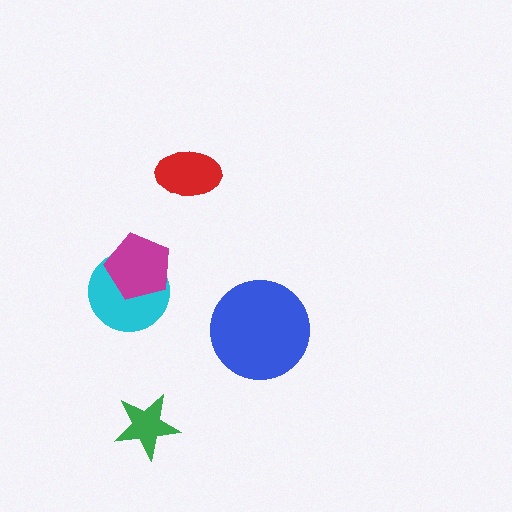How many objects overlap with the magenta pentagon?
1 object overlaps with the magenta pentagon.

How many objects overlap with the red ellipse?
0 objects overlap with the red ellipse.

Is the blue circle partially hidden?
No, no other shape covers it.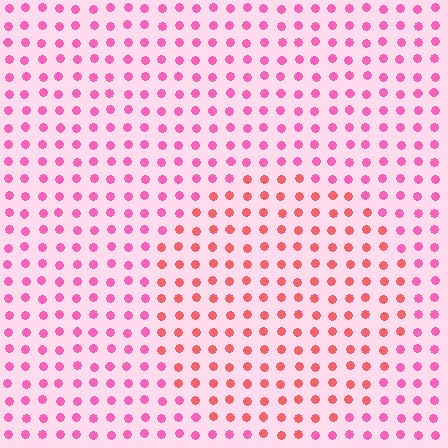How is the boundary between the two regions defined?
The boundary is defined purely by a slight shift in hue (about 32 degrees). Spacing, size, and orientation are identical on both sides.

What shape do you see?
I see a circle.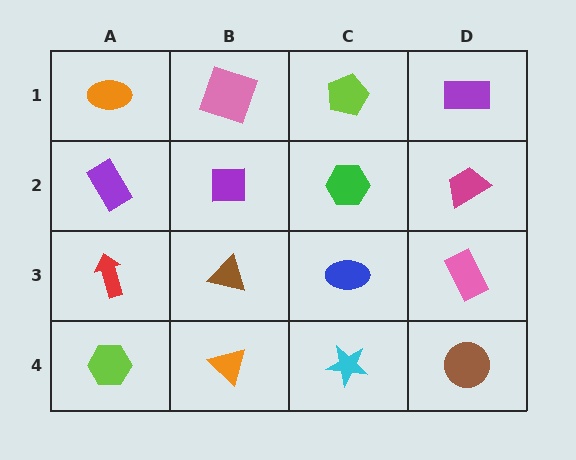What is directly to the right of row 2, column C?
A magenta trapezoid.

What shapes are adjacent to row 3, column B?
A purple square (row 2, column B), an orange triangle (row 4, column B), a red arrow (row 3, column A), a blue ellipse (row 3, column C).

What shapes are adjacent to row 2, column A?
An orange ellipse (row 1, column A), a red arrow (row 3, column A), a purple square (row 2, column B).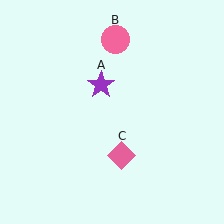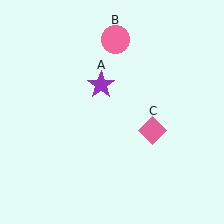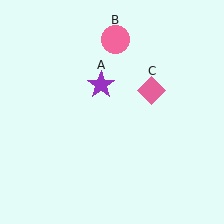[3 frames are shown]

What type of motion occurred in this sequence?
The pink diamond (object C) rotated counterclockwise around the center of the scene.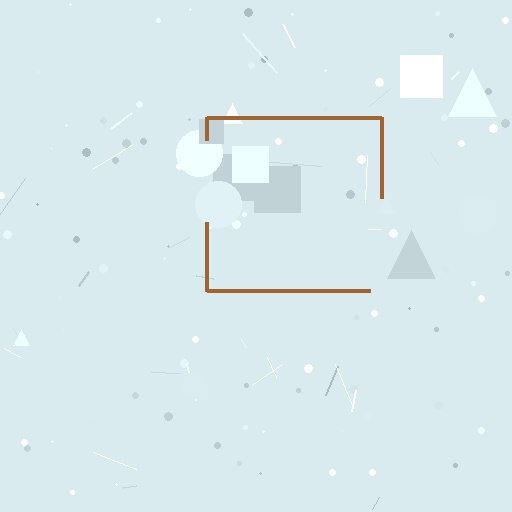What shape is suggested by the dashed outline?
The dashed outline suggests a square.